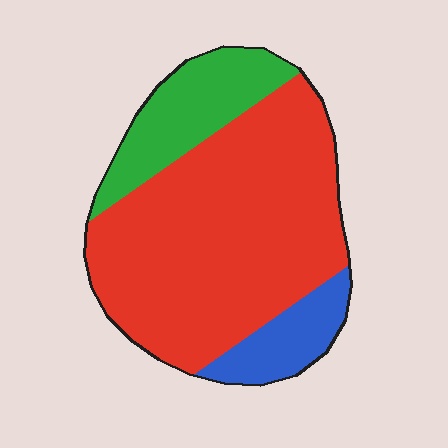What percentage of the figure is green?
Green takes up about one fifth (1/5) of the figure.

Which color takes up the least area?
Blue, at roughly 10%.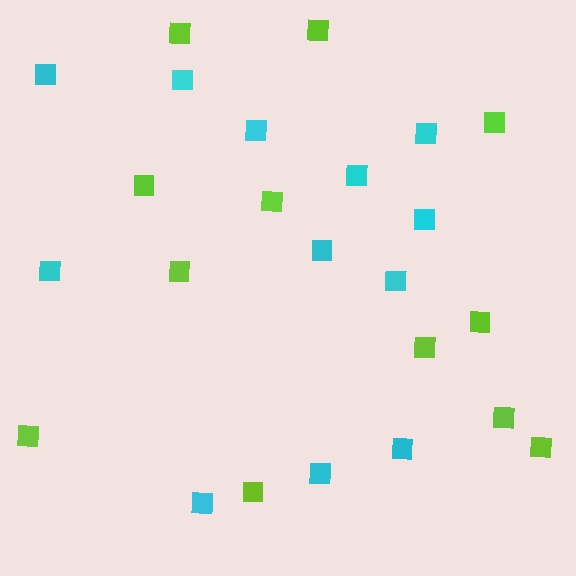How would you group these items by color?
There are 2 groups: one group of lime squares (12) and one group of cyan squares (12).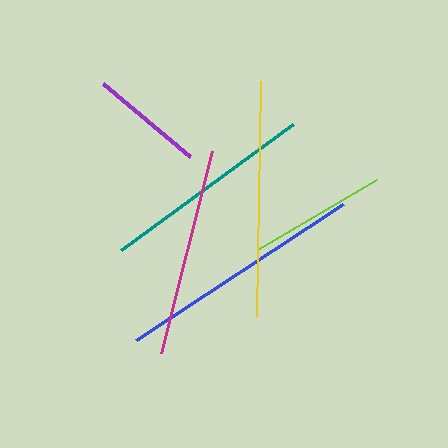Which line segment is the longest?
The blue line is the longest at approximately 248 pixels.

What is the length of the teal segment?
The teal segment is approximately 213 pixels long.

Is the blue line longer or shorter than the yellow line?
The blue line is longer than the yellow line.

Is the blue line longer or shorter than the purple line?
The blue line is longer than the purple line.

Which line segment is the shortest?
The purple line is the shortest at approximately 114 pixels.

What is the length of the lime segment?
The lime segment is approximately 138 pixels long.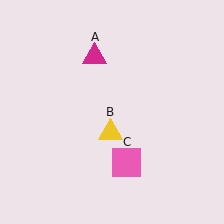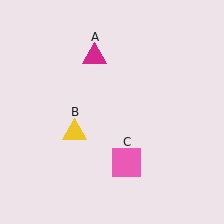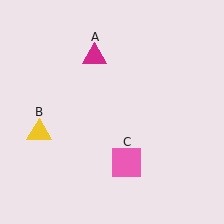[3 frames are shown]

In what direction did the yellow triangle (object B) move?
The yellow triangle (object B) moved left.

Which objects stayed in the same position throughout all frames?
Magenta triangle (object A) and pink square (object C) remained stationary.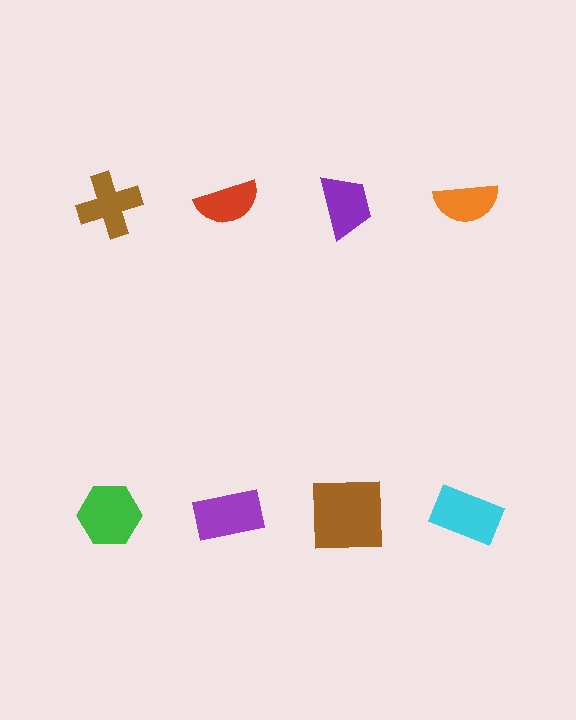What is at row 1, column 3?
A purple trapezoid.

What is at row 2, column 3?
A brown square.